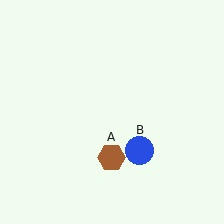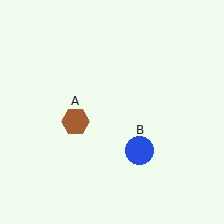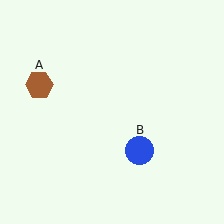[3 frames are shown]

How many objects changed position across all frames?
1 object changed position: brown hexagon (object A).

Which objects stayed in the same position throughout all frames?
Blue circle (object B) remained stationary.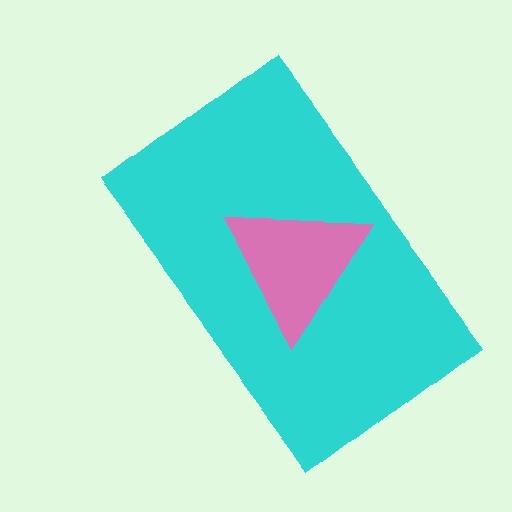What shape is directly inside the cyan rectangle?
The pink triangle.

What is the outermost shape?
The cyan rectangle.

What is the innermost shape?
The pink triangle.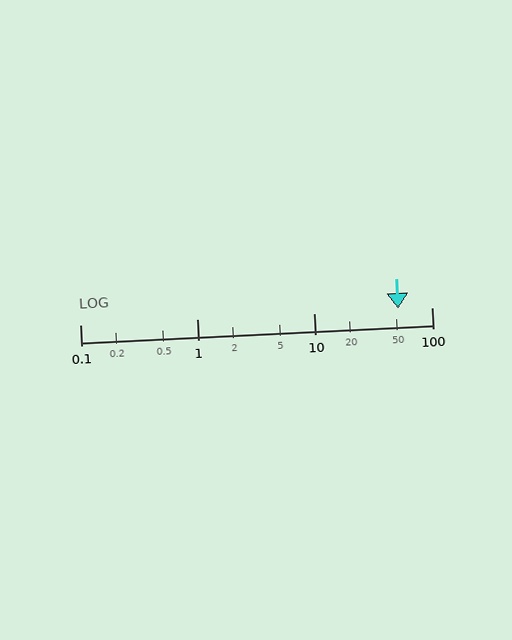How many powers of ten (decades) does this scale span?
The scale spans 3 decades, from 0.1 to 100.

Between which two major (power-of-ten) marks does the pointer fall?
The pointer is between 10 and 100.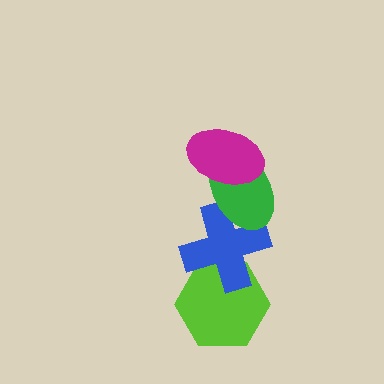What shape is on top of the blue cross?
The green ellipse is on top of the blue cross.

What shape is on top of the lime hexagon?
The blue cross is on top of the lime hexagon.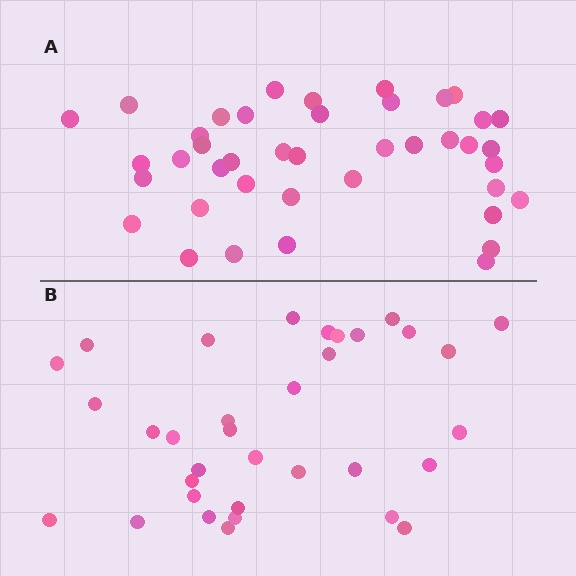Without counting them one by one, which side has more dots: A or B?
Region A (the top region) has more dots.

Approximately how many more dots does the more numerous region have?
Region A has roughly 8 or so more dots than region B.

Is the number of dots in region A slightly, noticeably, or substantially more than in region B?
Region A has only slightly more — the two regions are fairly close. The ratio is roughly 1.2 to 1.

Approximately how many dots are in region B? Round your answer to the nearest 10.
About 30 dots. (The exact count is 34, which rounds to 30.)